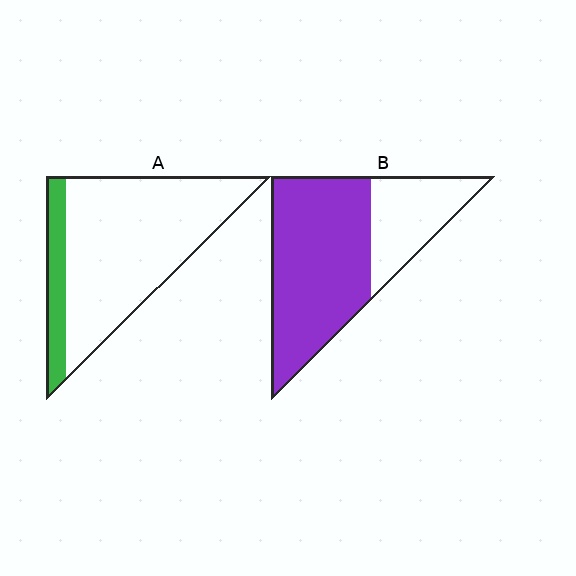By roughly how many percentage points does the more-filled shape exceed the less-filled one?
By roughly 50 percentage points (B over A).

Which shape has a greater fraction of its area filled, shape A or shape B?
Shape B.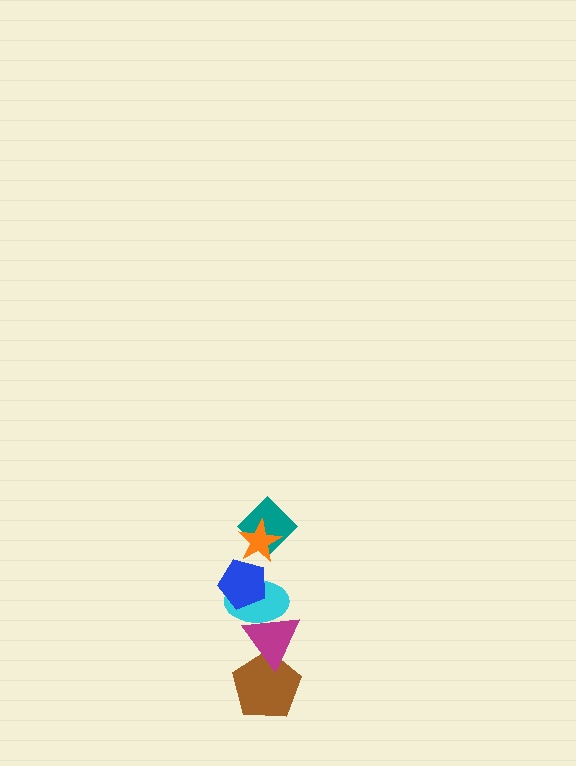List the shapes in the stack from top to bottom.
From top to bottom: the orange star, the teal diamond, the blue pentagon, the cyan ellipse, the magenta triangle, the brown pentagon.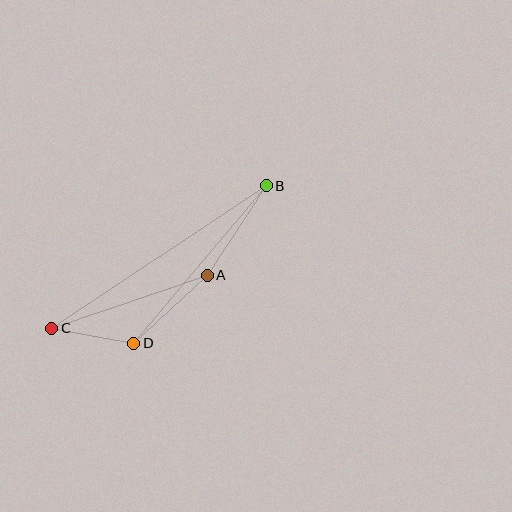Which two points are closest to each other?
Points C and D are closest to each other.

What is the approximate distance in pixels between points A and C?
The distance between A and C is approximately 165 pixels.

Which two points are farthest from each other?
Points B and C are farthest from each other.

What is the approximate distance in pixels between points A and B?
The distance between A and B is approximately 107 pixels.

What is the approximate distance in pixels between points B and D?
The distance between B and D is approximately 206 pixels.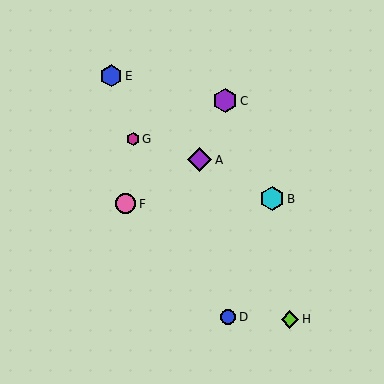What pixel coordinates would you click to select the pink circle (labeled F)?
Click at (126, 204) to select the pink circle F.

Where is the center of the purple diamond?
The center of the purple diamond is at (199, 160).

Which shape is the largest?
The purple diamond (labeled A) is the largest.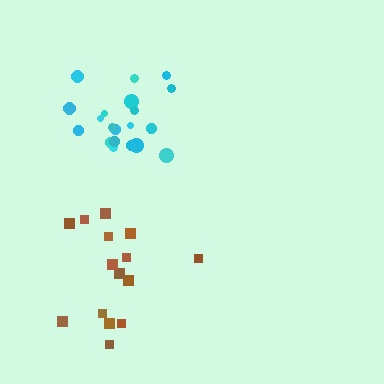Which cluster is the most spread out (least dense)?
Brown.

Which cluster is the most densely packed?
Cyan.